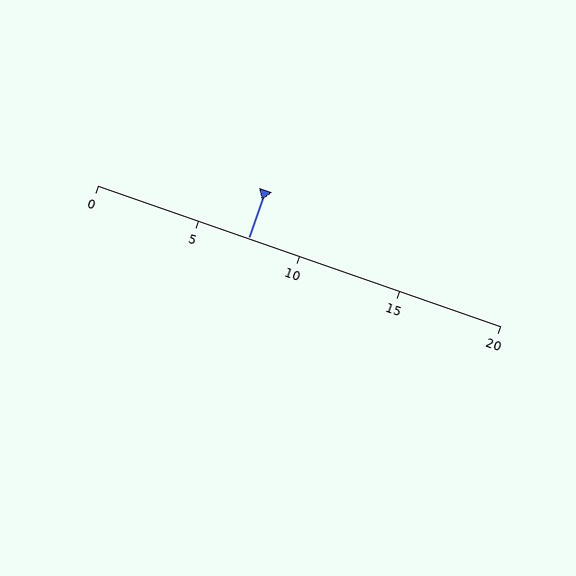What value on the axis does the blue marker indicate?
The marker indicates approximately 7.5.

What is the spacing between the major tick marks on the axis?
The major ticks are spaced 5 apart.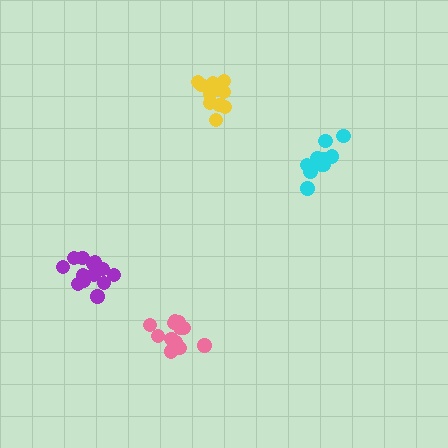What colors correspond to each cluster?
The clusters are colored: yellow, purple, pink, cyan.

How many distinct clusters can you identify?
There are 4 distinct clusters.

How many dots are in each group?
Group 1: 12 dots, Group 2: 14 dots, Group 3: 14 dots, Group 4: 11 dots (51 total).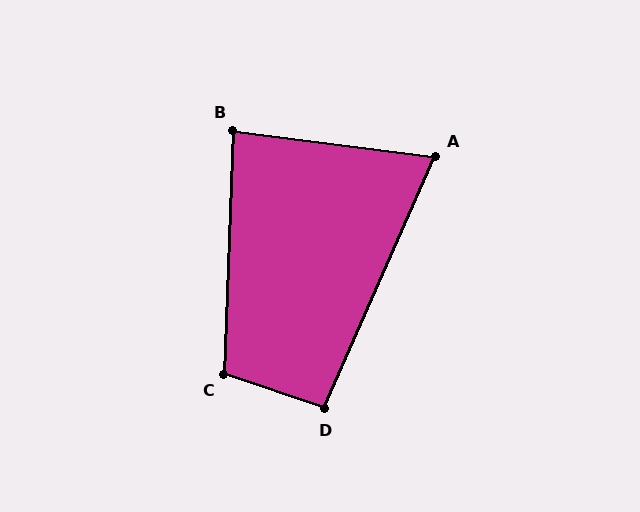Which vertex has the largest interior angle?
C, at approximately 107 degrees.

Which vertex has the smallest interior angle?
A, at approximately 73 degrees.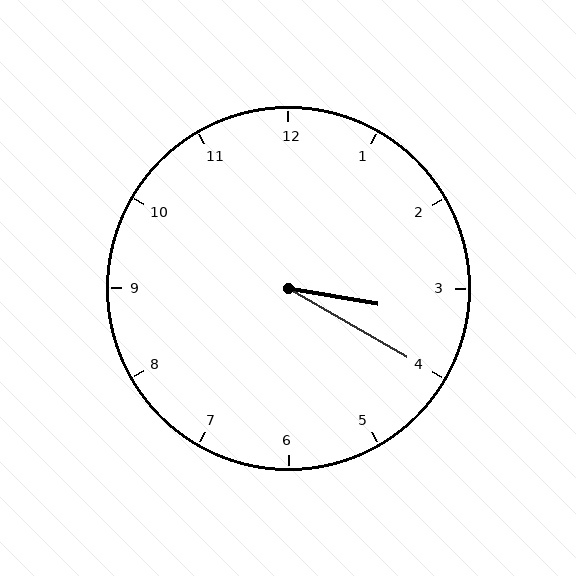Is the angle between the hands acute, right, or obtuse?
It is acute.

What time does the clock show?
3:20.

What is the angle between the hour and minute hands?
Approximately 20 degrees.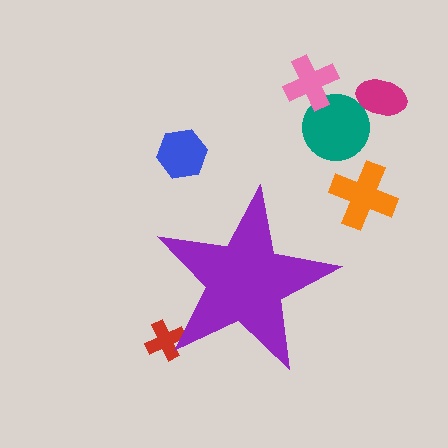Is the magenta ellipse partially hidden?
No, the magenta ellipse is fully visible.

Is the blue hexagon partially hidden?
No, the blue hexagon is fully visible.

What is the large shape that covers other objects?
A purple star.